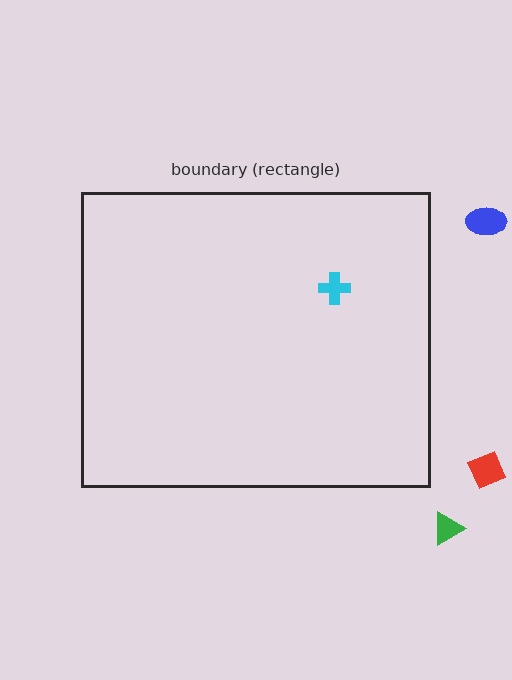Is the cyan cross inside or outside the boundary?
Inside.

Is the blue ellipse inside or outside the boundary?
Outside.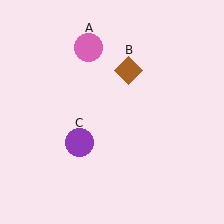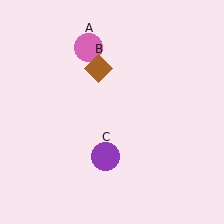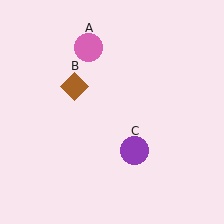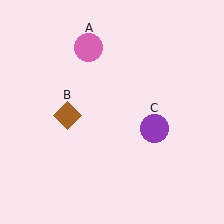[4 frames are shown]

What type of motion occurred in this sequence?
The brown diamond (object B), purple circle (object C) rotated counterclockwise around the center of the scene.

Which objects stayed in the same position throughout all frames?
Pink circle (object A) remained stationary.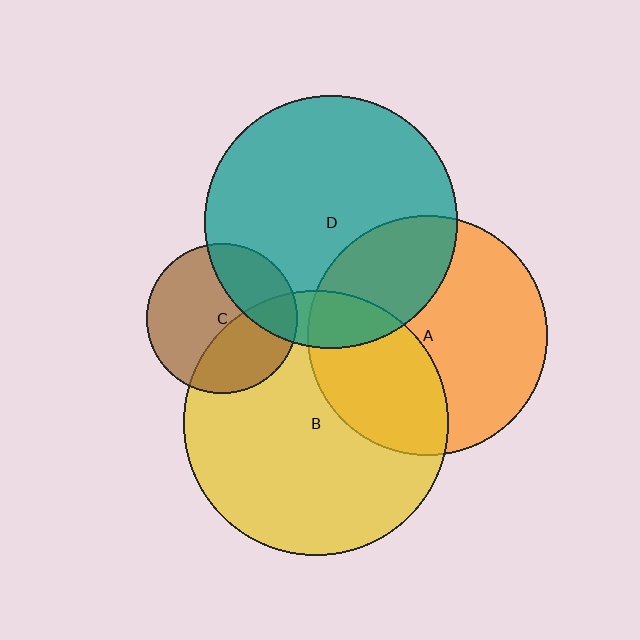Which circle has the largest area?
Circle B (yellow).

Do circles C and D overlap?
Yes.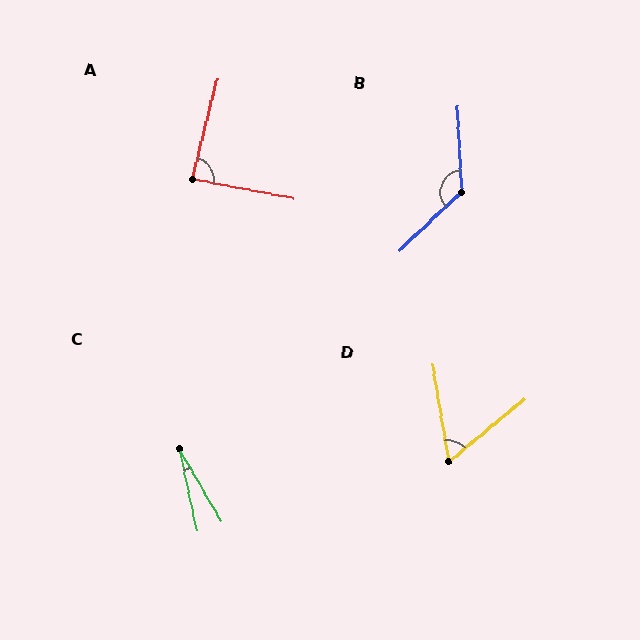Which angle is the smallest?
C, at approximately 18 degrees.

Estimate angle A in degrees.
Approximately 87 degrees.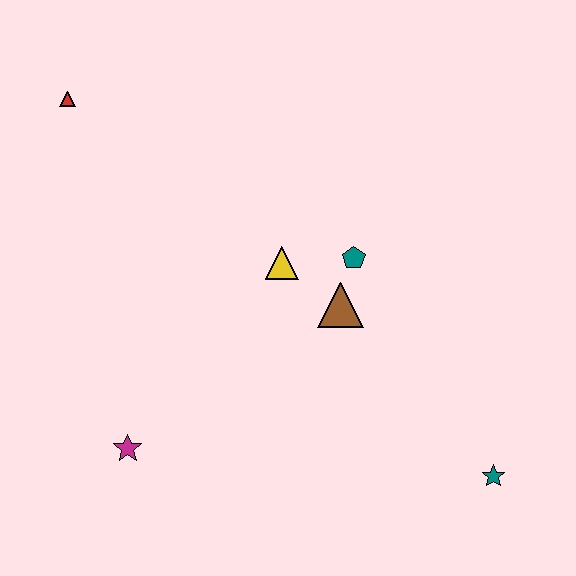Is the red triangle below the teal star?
No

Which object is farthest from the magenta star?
The teal star is farthest from the magenta star.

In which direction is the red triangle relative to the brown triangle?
The red triangle is to the left of the brown triangle.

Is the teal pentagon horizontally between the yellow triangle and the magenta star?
No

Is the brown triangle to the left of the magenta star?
No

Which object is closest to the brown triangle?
The teal pentagon is closest to the brown triangle.